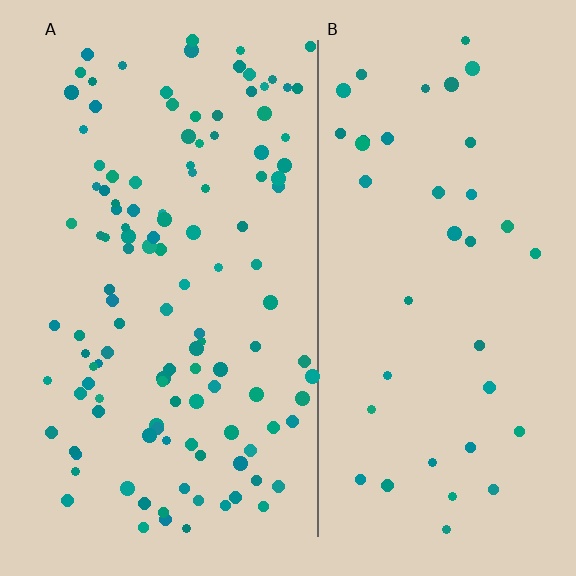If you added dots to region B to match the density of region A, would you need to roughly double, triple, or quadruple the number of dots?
Approximately triple.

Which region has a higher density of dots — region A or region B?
A (the left).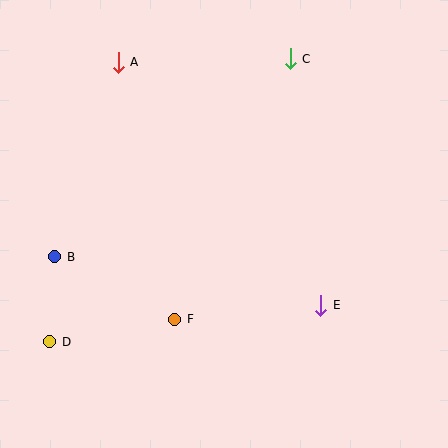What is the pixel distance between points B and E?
The distance between B and E is 270 pixels.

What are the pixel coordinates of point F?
Point F is at (175, 319).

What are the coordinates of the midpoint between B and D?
The midpoint between B and D is at (52, 299).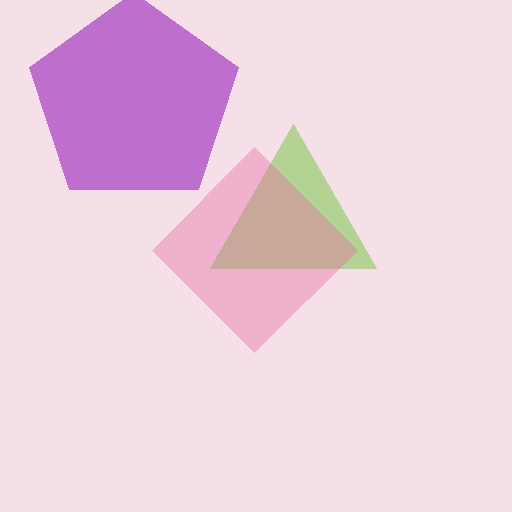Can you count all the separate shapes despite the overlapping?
Yes, there are 3 separate shapes.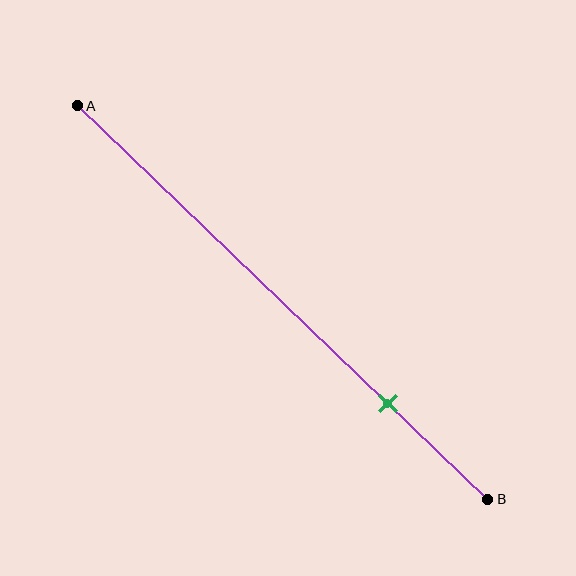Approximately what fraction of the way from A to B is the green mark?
The green mark is approximately 75% of the way from A to B.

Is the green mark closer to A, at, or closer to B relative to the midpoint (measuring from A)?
The green mark is closer to point B than the midpoint of segment AB.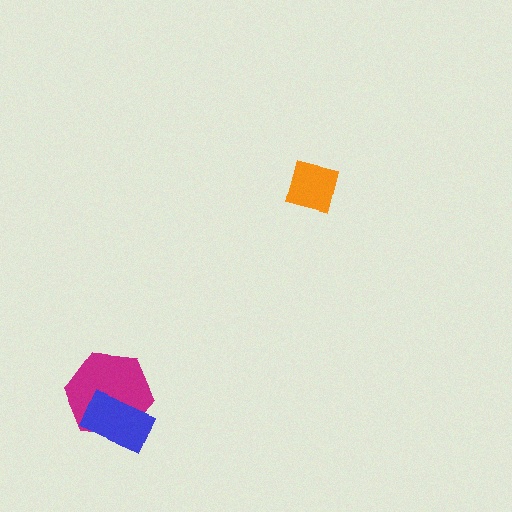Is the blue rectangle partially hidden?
No, no other shape covers it.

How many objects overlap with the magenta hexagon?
1 object overlaps with the magenta hexagon.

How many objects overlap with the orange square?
0 objects overlap with the orange square.